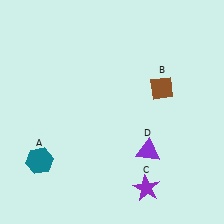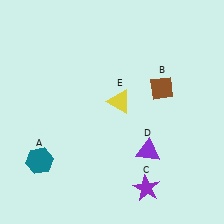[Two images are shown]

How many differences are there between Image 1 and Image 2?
There is 1 difference between the two images.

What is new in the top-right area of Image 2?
A yellow triangle (E) was added in the top-right area of Image 2.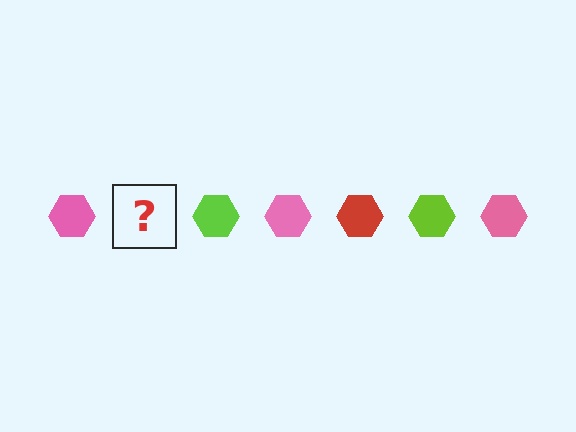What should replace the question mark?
The question mark should be replaced with a red hexagon.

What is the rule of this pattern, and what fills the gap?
The rule is that the pattern cycles through pink, red, lime hexagons. The gap should be filled with a red hexagon.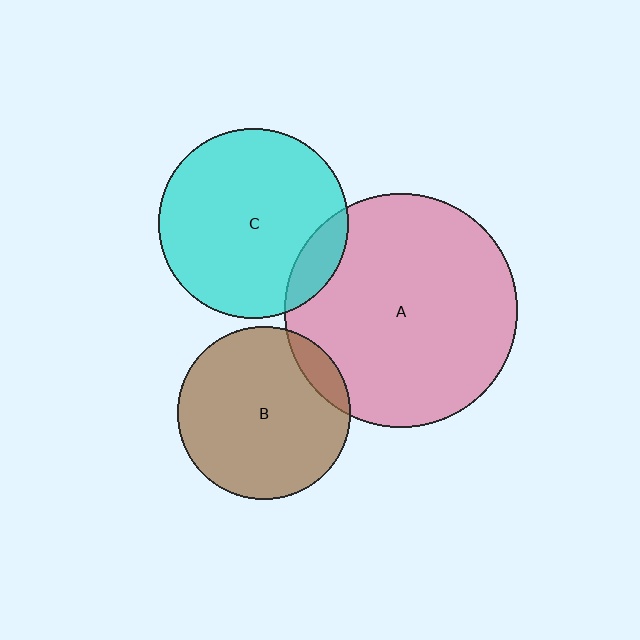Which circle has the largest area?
Circle A (pink).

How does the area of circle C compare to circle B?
Approximately 1.2 times.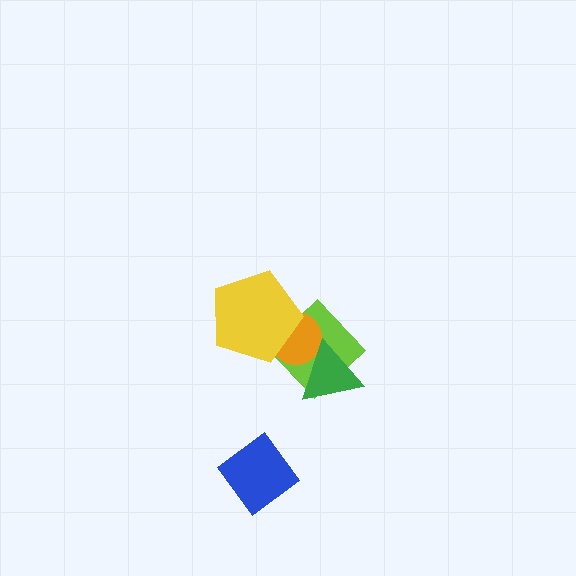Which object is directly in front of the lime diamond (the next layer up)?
The orange circle is directly in front of the lime diamond.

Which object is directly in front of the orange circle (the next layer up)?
The green triangle is directly in front of the orange circle.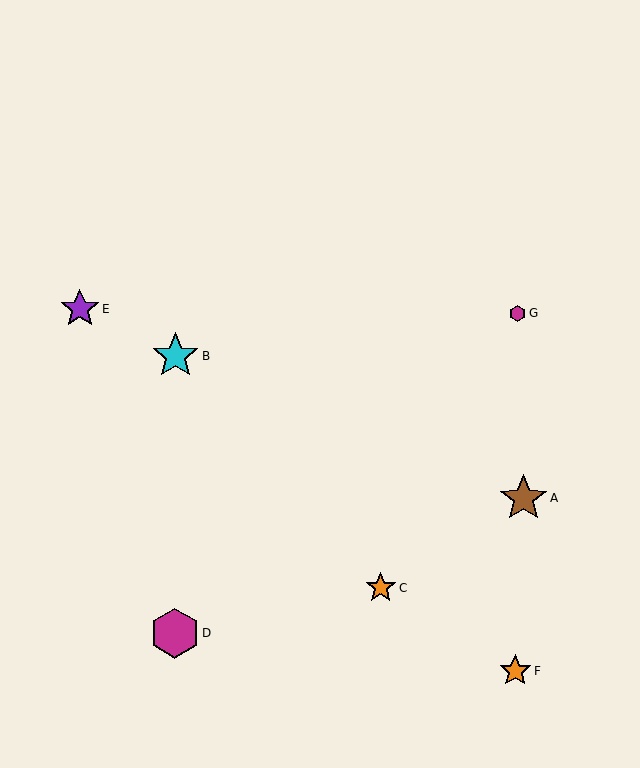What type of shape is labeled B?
Shape B is a cyan star.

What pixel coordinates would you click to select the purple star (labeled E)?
Click at (80, 309) to select the purple star E.